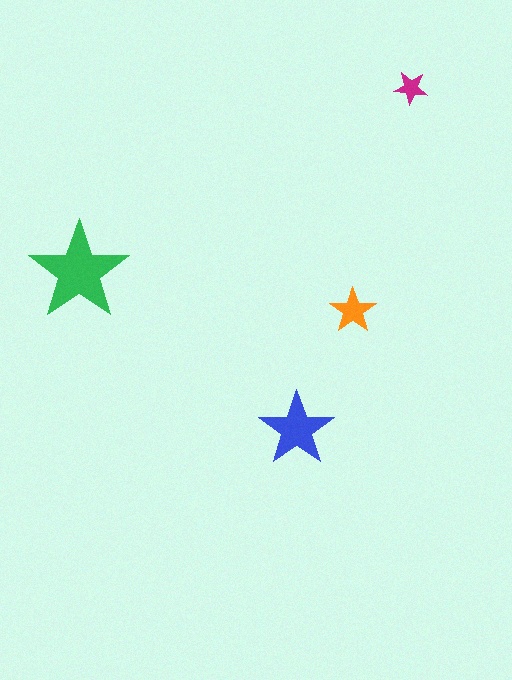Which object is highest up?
The magenta star is topmost.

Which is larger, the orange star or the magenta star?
The orange one.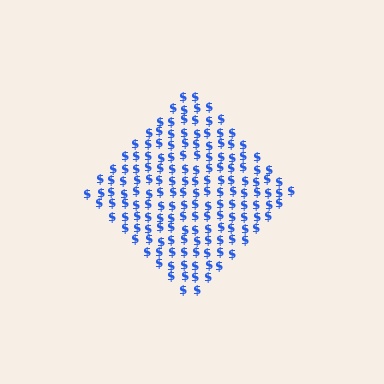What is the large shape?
The large shape is a diamond.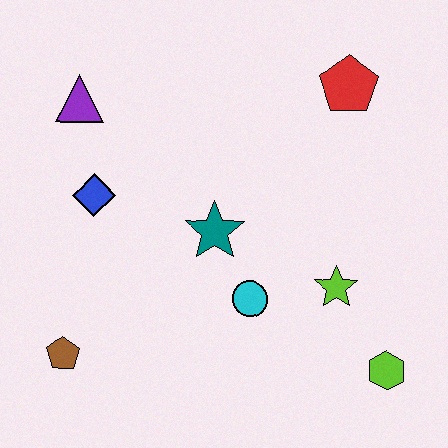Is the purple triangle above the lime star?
Yes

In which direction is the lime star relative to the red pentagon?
The lime star is below the red pentagon.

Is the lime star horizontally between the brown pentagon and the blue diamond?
No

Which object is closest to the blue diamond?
The purple triangle is closest to the blue diamond.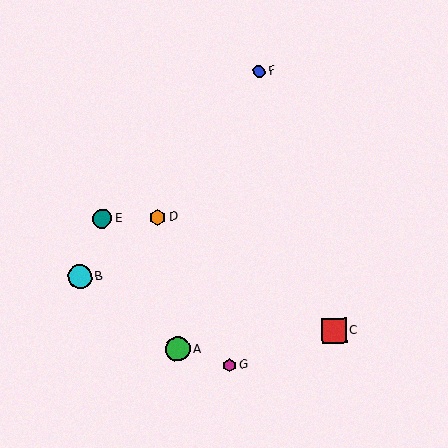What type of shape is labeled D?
Shape D is an orange hexagon.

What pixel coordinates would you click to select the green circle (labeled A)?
Click at (178, 349) to select the green circle A.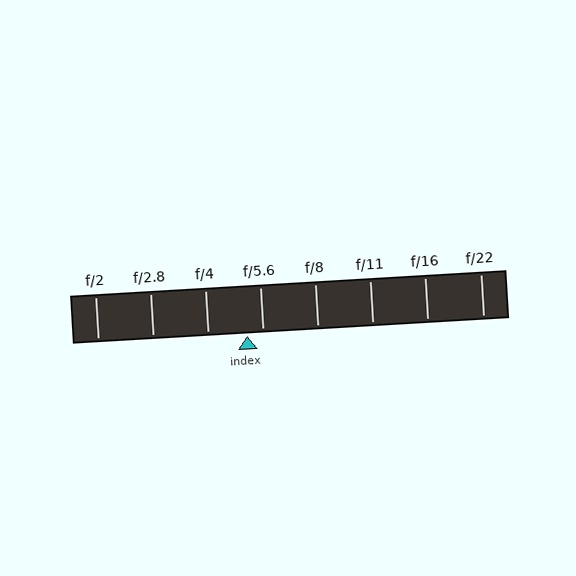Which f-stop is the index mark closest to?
The index mark is closest to f/5.6.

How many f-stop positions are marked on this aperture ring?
There are 8 f-stop positions marked.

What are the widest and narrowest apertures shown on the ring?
The widest aperture shown is f/2 and the narrowest is f/22.